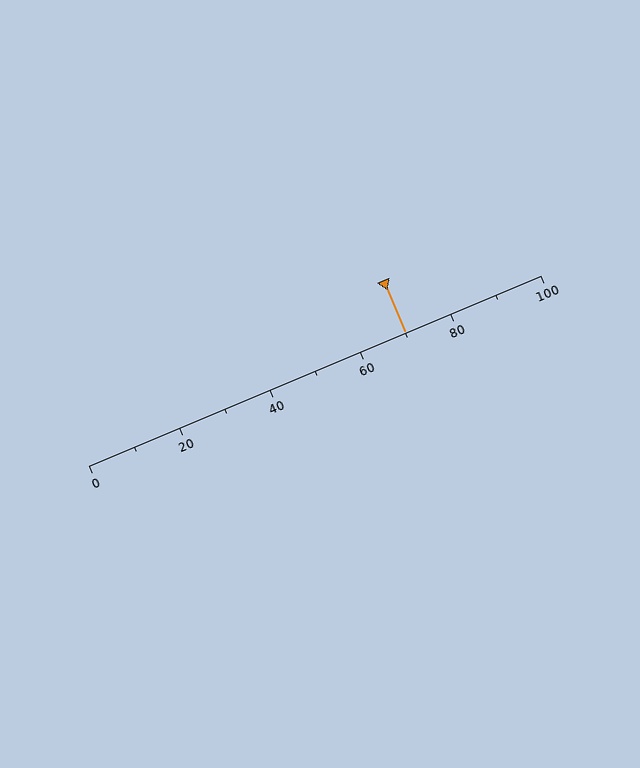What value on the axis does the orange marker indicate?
The marker indicates approximately 70.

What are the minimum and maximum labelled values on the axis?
The axis runs from 0 to 100.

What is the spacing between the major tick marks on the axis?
The major ticks are spaced 20 apart.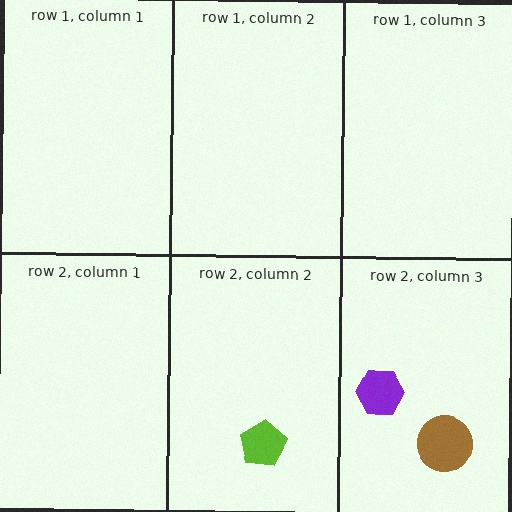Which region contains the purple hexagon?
The row 2, column 3 region.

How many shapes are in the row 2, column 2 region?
1.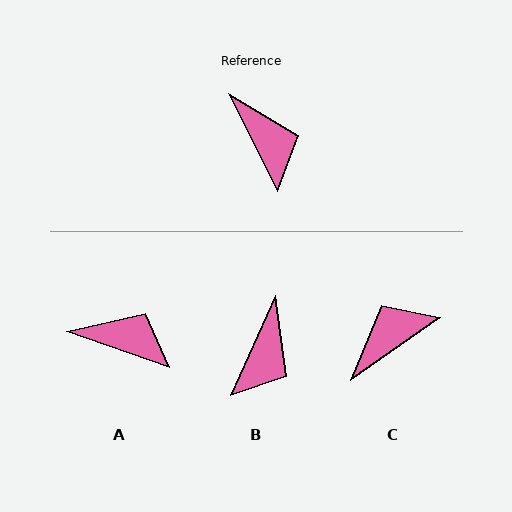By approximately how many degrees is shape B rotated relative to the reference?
Approximately 51 degrees clockwise.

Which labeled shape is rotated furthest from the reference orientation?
C, about 99 degrees away.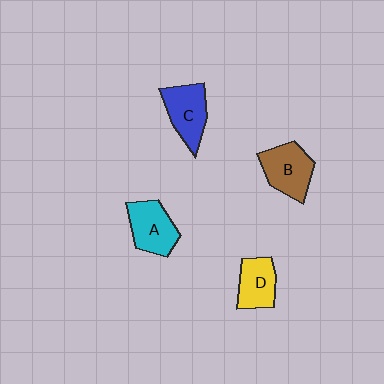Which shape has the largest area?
Shape B (brown).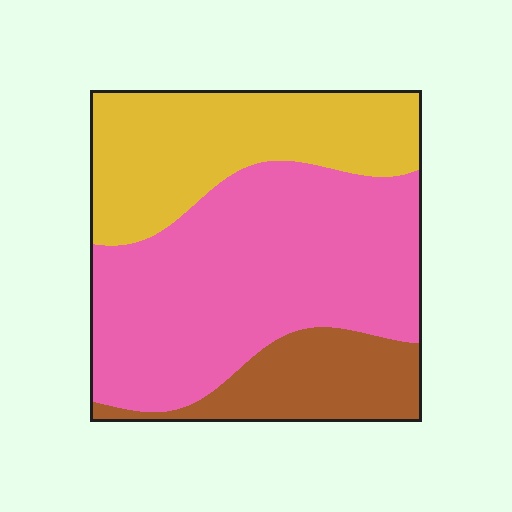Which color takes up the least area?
Brown, at roughly 15%.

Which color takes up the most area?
Pink, at roughly 55%.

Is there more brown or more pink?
Pink.